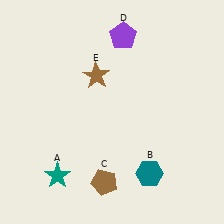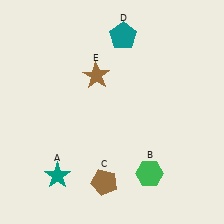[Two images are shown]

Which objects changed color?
B changed from teal to green. D changed from purple to teal.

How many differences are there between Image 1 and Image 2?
There are 2 differences between the two images.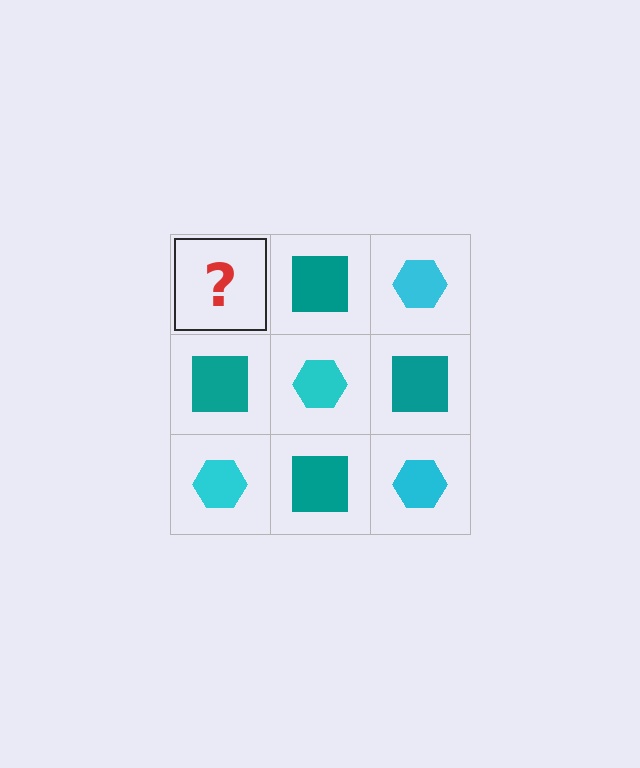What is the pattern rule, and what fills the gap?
The rule is that it alternates cyan hexagon and teal square in a checkerboard pattern. The gap should be filled with a cyan hexagon.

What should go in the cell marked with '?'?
The missing cell should contain a cyan hexagon.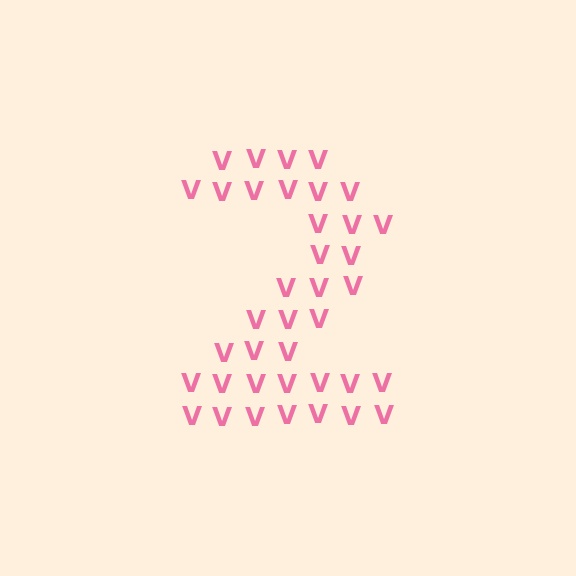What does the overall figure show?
The overall figure shows the digit 2.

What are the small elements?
The small elements are letter V's.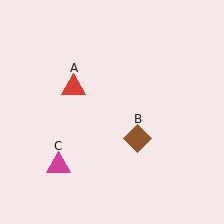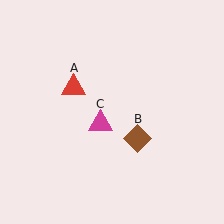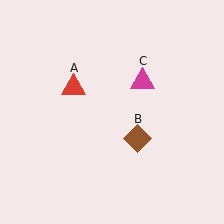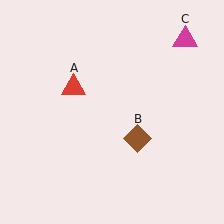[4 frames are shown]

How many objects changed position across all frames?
1 object changed position: magenta triangle (object C).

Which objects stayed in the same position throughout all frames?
Red triangle (object A) and brown diamond (object B) remained stationary.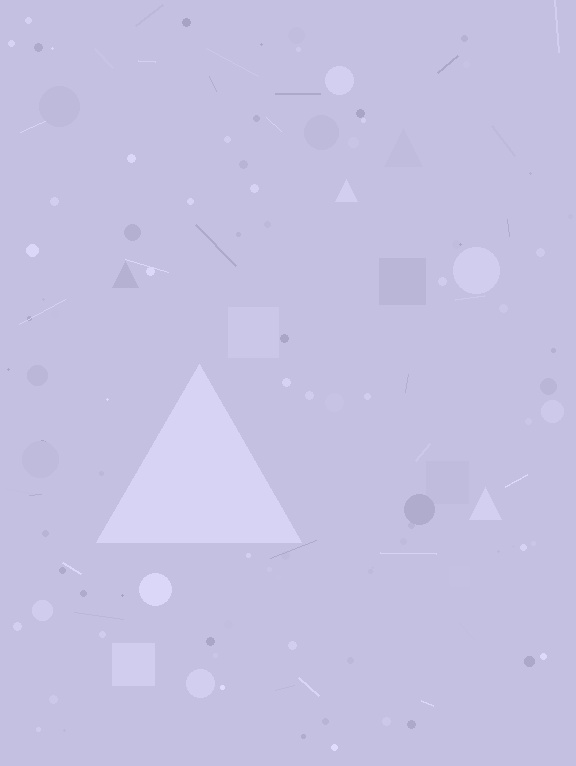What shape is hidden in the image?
A triangle is hidden in the image.